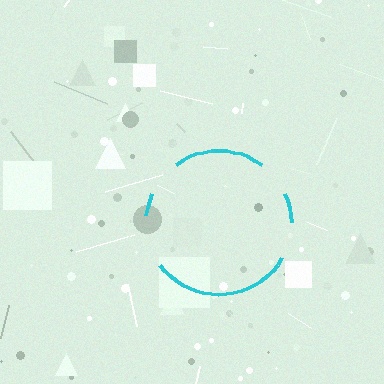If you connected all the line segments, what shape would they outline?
They would outline a circle.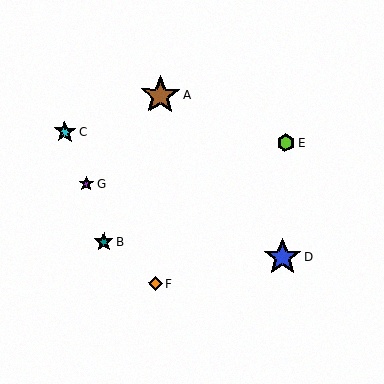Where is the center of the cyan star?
The center of the cyan star is at (65, 132).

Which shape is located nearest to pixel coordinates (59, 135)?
The cyan star (labeled C) at (65, 132) is nearest to that location.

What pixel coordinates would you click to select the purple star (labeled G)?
Click at (86, 184) to select the purple star G.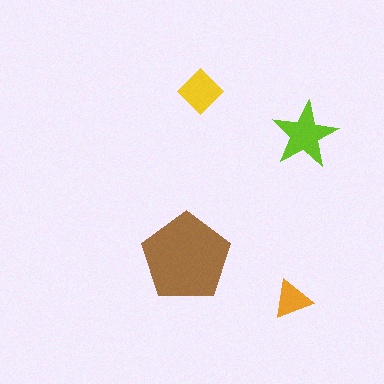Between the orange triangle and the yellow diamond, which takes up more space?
The yellow diamond.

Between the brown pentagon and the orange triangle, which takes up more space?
The brown pentagon.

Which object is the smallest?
The orange triangle.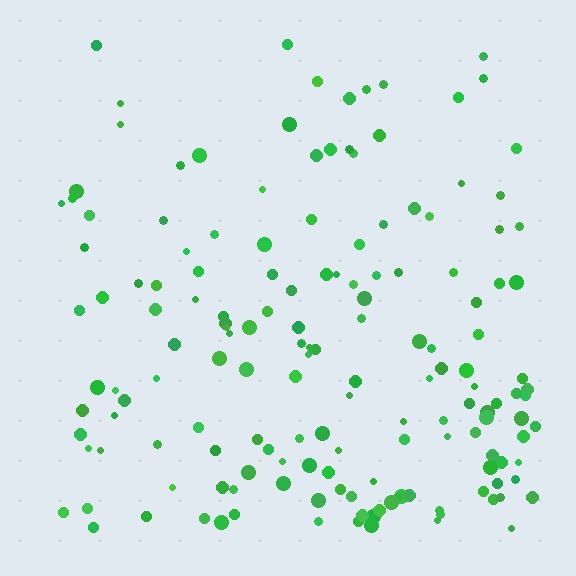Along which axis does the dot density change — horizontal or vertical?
Vertical.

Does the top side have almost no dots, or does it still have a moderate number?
Still a moderate number, just noticeably fewer than the bottom.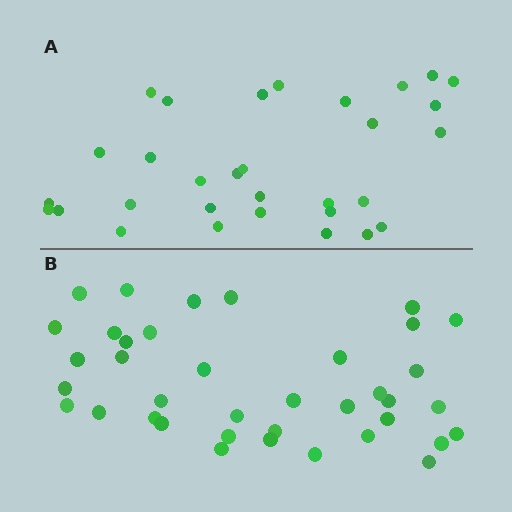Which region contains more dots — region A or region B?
Region B (the bottom region) has more dots.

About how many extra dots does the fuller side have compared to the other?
Region B has roughly 8 or so more dots than region A.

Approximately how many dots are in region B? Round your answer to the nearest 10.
About 40 dots. (The exact count is 38, which rounds to 40.)